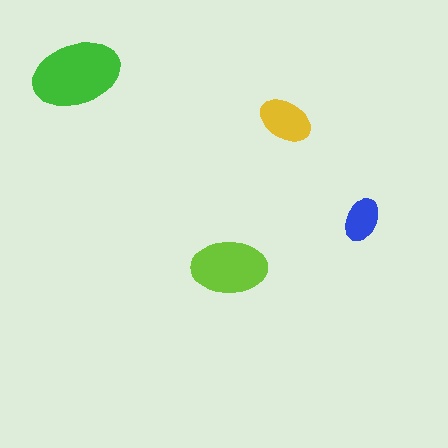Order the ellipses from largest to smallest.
the green one, the lime one, the yellow one, the blue one.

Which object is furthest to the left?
The green ellipse is leftmost.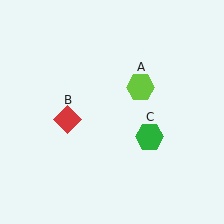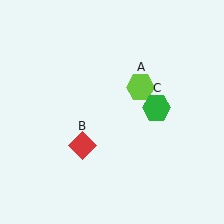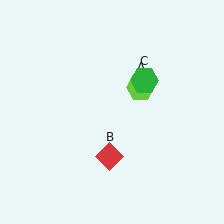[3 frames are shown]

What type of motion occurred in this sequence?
The red diamond (object B), green hexagon (object C) rotated counterclockwise around the center of the scene.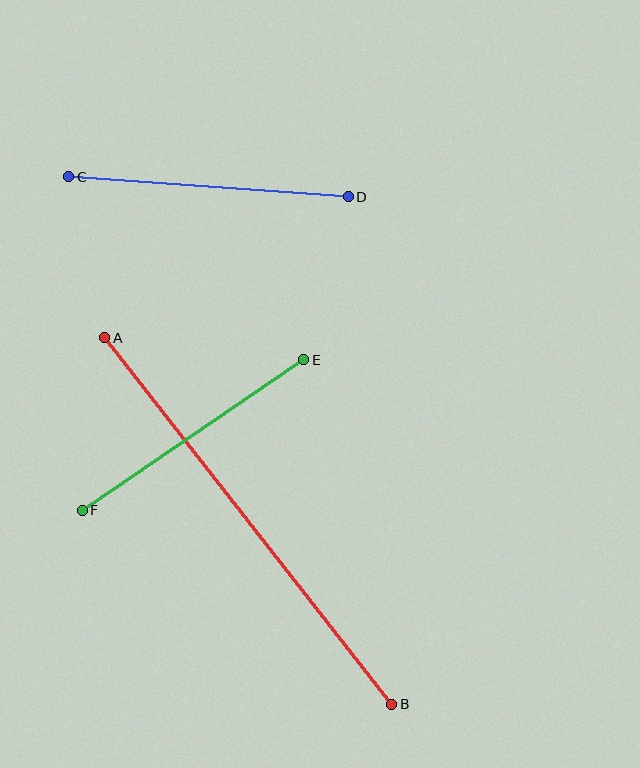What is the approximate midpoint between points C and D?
The midpoint is at approximately (208, 187) pixels.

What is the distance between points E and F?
The distance is approximately 268 pixels.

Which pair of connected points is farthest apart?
Points A and B are farthest apart.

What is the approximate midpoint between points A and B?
The midpoint is at approximately (248, 521) pixels.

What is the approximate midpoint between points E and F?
The midpoint is at approximately (193, 435) pixels.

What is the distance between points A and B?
The distance is approximately 466 pixels.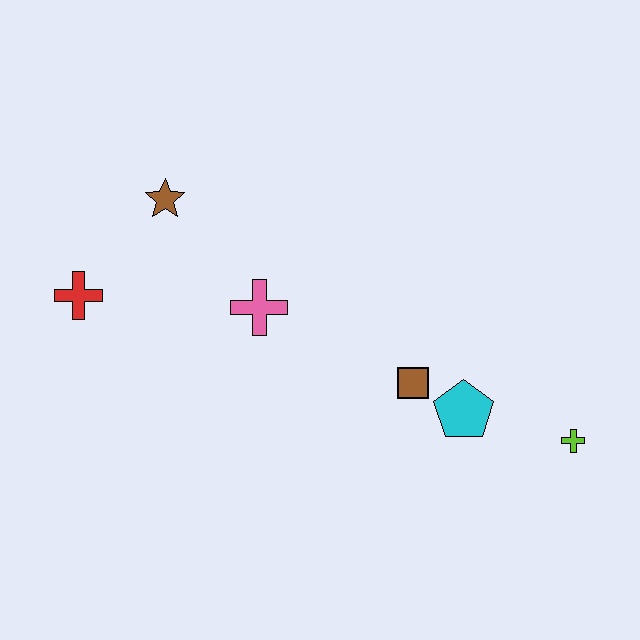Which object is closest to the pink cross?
The brown star is closest to the pink cross.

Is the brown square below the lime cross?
No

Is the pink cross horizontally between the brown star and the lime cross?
Yes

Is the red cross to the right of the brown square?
No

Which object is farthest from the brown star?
The lime cross is farthest from the brown star.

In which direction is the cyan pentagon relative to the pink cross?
The cyan pentagon is to the right of the pink cross.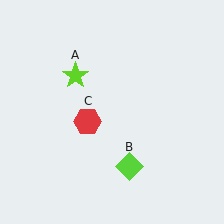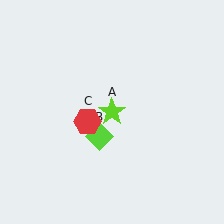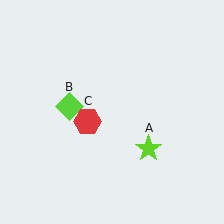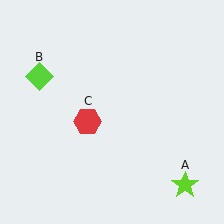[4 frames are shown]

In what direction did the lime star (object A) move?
The lime star (object A) moved down and to the right.